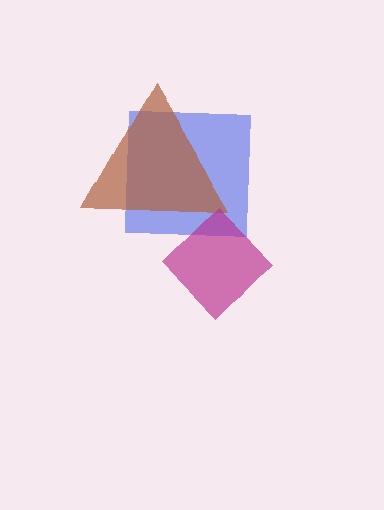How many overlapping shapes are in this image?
There are 3 overlapping shapes in the image.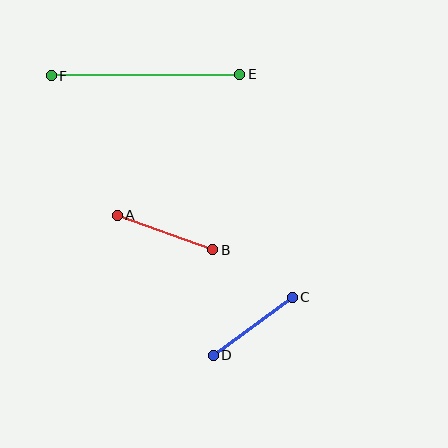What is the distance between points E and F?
The distance is approximately 188 pixels.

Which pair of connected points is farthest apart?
Points E and F are farthest apart.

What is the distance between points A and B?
The distance is approximately 102 pixels.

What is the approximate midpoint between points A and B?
The midpoint is at approximately (165, 233) pixels.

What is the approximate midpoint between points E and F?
The midpoint is at approximately (146, 75) pixels.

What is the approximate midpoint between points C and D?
The midpoint is at approximately (253, 326) pixels.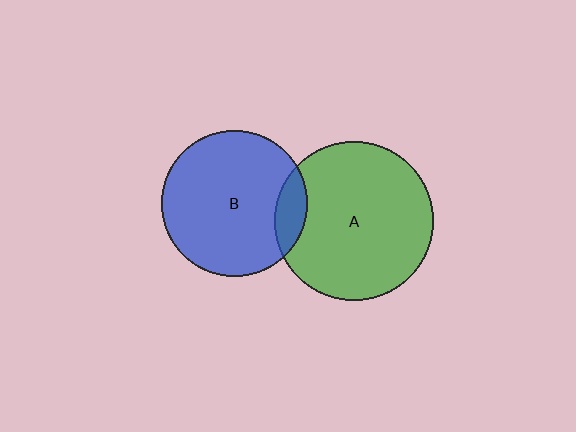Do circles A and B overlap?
Yes.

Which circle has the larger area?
Circle A (green).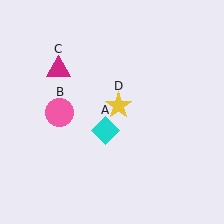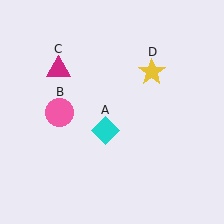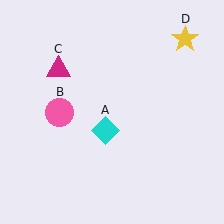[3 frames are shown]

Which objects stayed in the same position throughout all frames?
Cyan diamond (object A) and pink circle (object B) and magenta triangle (object C) remained stationary.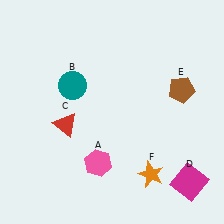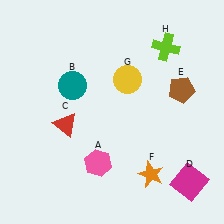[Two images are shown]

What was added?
A yellow circle (G), a lime cross (H) were added in Image 2.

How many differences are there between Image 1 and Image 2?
There are 2 differences between the two images.